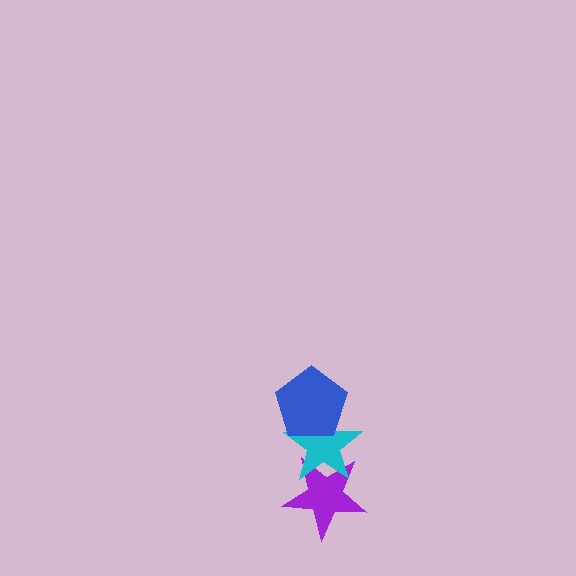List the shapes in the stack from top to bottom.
From top to bottom: the blue pentagon, the cyan star, the purple star.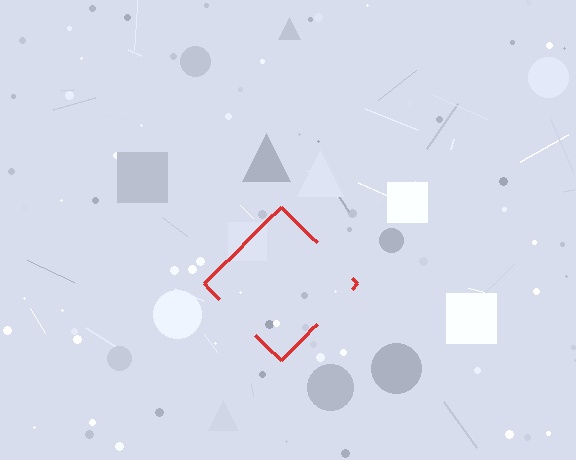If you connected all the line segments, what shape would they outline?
They would outline a diamond.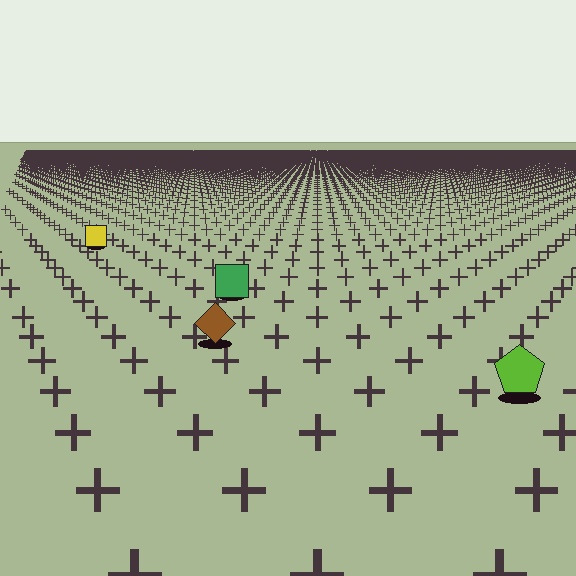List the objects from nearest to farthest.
From nearest to farthest: the lime pentagon, the brown diamond, the green square, the yellow square.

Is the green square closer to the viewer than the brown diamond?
No. The brown diamond is closer — you can tell from the texture gradient: the ground texture is coarser near it.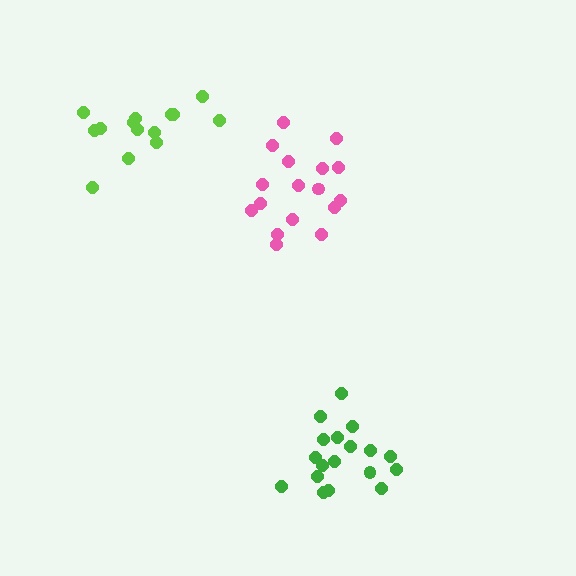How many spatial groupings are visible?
There are 3 spatial groupings.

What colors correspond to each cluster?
The clusters are colored: green, pink, lime.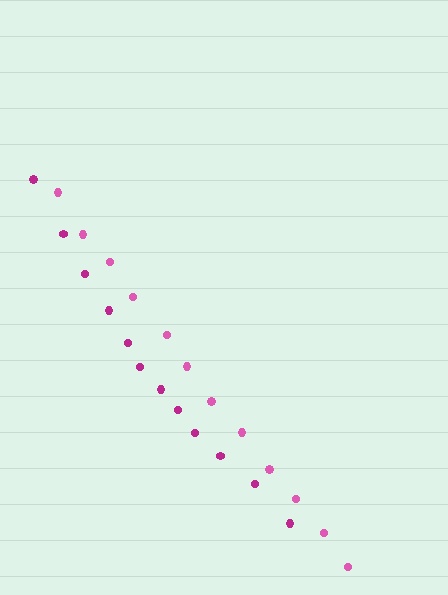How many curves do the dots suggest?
There are 2 distinct paths.